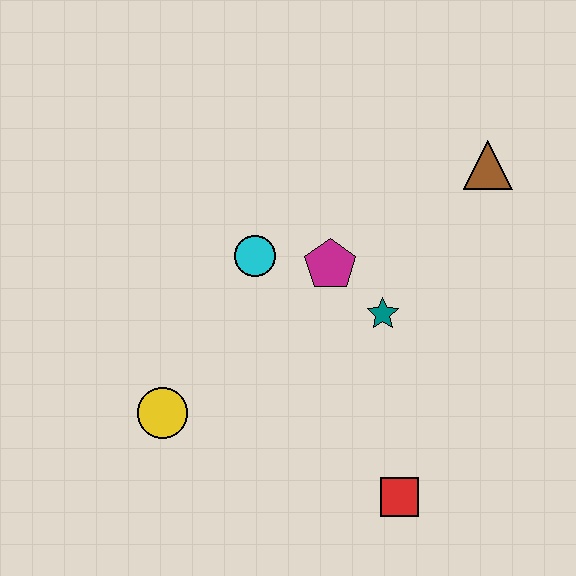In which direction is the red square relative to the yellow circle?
The red square is to the right of the yellow circle.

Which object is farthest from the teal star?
The yellow circle is farthest from the teal star.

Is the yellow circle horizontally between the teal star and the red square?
No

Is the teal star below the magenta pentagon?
Yes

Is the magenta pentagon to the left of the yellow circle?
No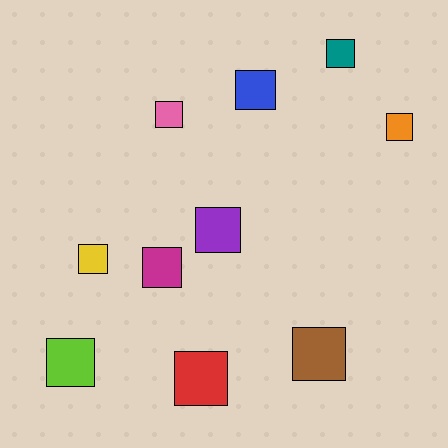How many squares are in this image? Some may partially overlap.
There are 10 squares.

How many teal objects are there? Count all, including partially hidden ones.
There is 1 teal object.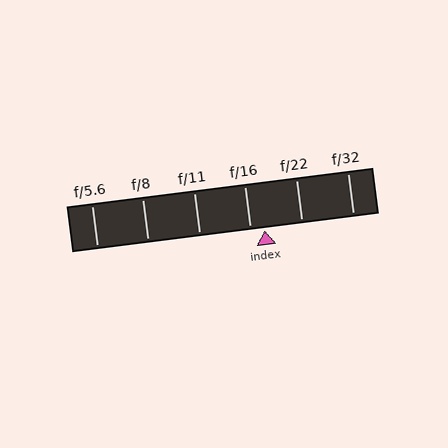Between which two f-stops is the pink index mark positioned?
The index mark is between f/16 and f/22.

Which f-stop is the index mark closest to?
The index mark is closest to f/16.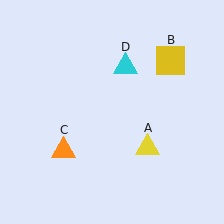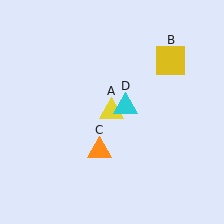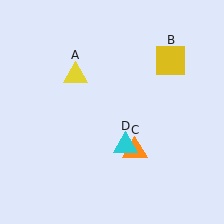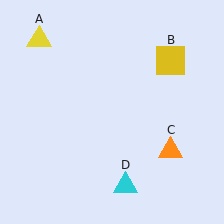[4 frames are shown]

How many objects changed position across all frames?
3 objects changed position: yellow triangle (object A), orange triangle (object C), cyan triangle (object D).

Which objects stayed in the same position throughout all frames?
Yellow square (object B) remained stationary.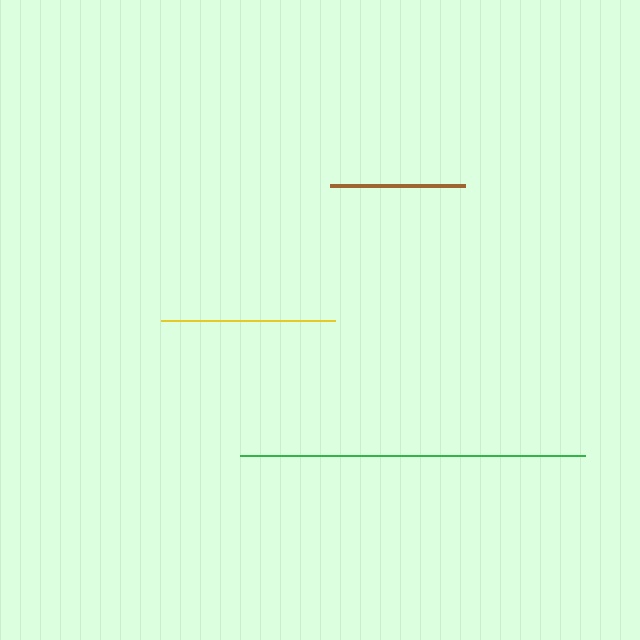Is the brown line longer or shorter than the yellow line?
The yellow line is longer than the brown line.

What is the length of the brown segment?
The brown segment is approximately 135 pixels long.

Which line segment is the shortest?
The brown line is the shortest at approximately 135 pixels.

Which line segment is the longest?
The green line is the longest at approximately 345 pixels.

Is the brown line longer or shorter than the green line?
The green line is longer than the brown line.